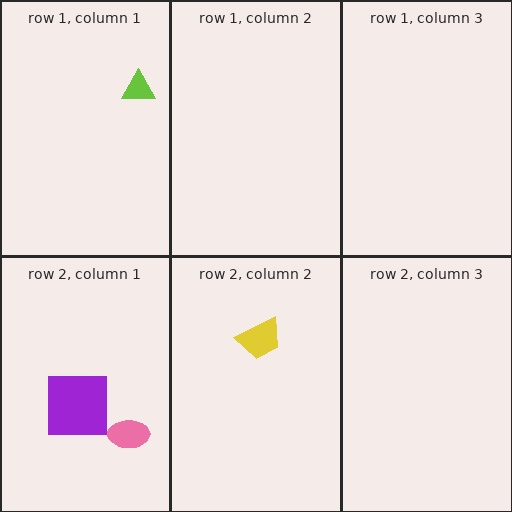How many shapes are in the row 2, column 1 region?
2.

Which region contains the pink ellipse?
The row 2, column 1 region.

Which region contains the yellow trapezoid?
The row 2, column 2 region.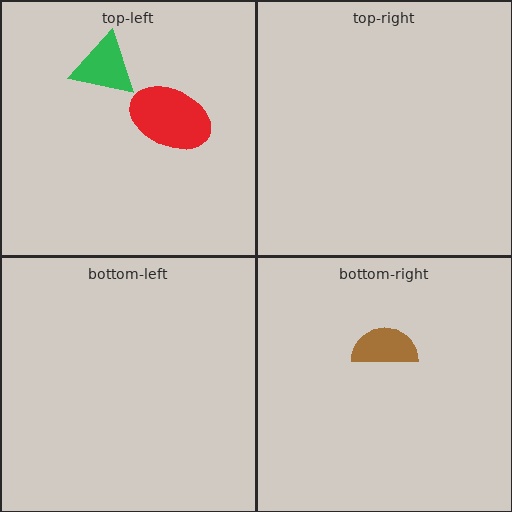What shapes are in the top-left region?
The green triangle, the red ellipse.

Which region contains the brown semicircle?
The bottom-right region.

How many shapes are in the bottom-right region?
1.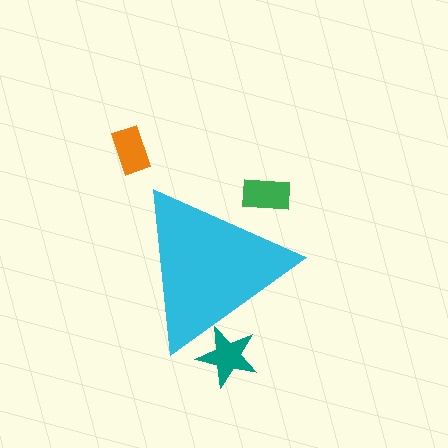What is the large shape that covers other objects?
A cyan triangle.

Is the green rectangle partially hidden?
Yes, the green rectangle is partially hidden behind the cyan triangle.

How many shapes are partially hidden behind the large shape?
2 shapes are partially hidden.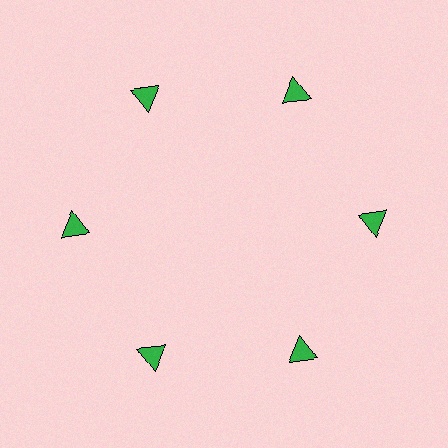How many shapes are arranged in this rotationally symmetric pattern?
There are 6 shapes, arranged in 6 groups of 1.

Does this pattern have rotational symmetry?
Yes, this pattern has 6-fold rotational symmetry. It looks the same after rotating 60 degrees around the center.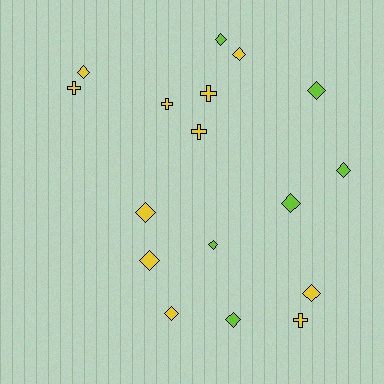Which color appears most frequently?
Yellow, with 11 objects.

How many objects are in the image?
There are 17 objects.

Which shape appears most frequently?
Diamond, with 12 objects.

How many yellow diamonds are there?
There are 6 yellow diamonds.